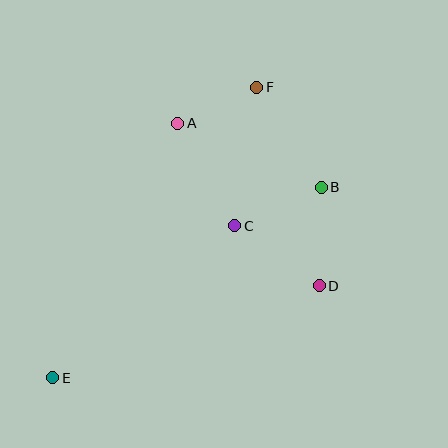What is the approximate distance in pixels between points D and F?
The distance between D and F is approximately 208 pixels.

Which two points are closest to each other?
Points A and F are closest to each other.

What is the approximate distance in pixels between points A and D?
The distance between A and D is approximately 216 pixels.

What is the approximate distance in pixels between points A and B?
The distance between A and B is approximately 157 pixels.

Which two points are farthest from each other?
Points E and F are farthest from each other.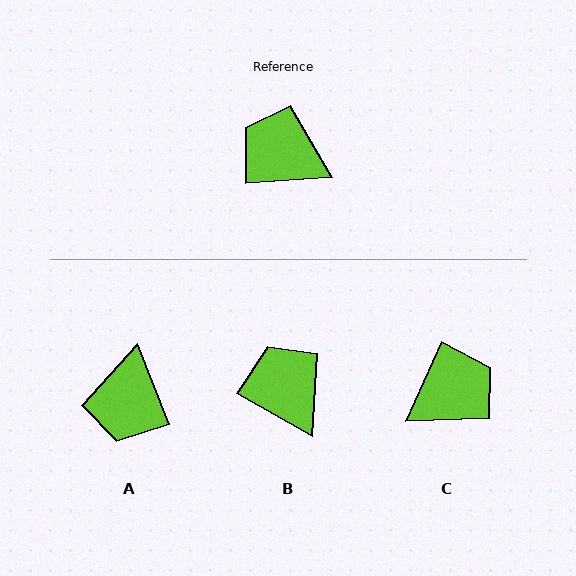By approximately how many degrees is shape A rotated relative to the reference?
Approximately 108 degrees counter-clockwise.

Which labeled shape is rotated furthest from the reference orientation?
C, about 118 degrees away.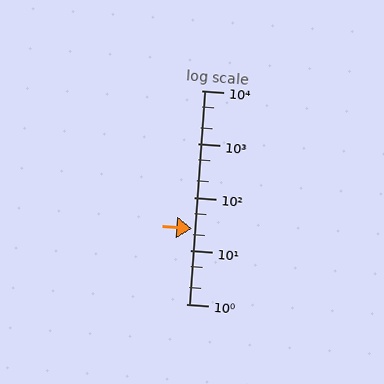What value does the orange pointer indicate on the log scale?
The pointer indicates approximately 26.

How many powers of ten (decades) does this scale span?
The scale spans 4 decades, from 1 to 10000.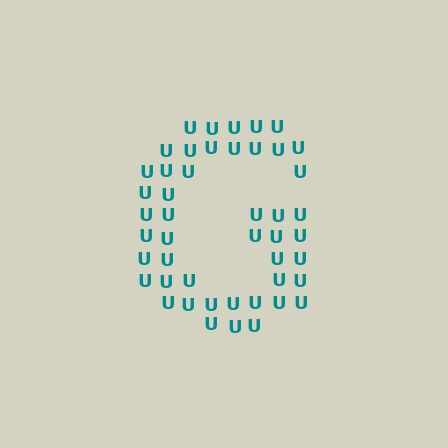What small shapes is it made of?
It is made of small letter U's.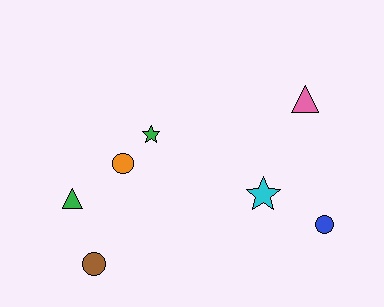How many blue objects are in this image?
There is 1 blue object.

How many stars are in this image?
There are 2 stars.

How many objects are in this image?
There are 7 objects.